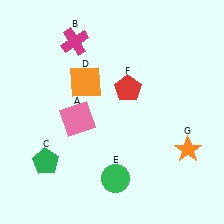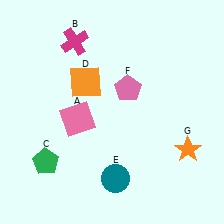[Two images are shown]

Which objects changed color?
E changed from green to teal. F changed from red to pink.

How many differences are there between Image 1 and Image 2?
There are 2 differences between the two images.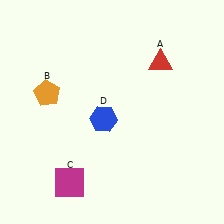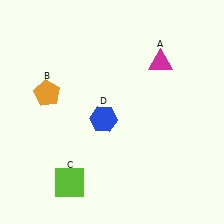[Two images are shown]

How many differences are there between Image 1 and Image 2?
There are 2 differences between the two images.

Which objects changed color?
A changed from red to magenta. C changed from magenta to lime.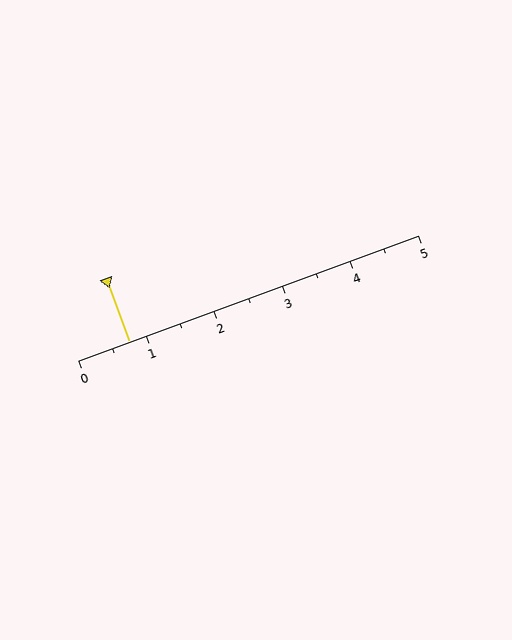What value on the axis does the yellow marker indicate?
The marker indicates approximately 0.8.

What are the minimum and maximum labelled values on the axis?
The axis runs from 0 to 5.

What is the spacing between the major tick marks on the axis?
The major ticks are spaced 1 apart.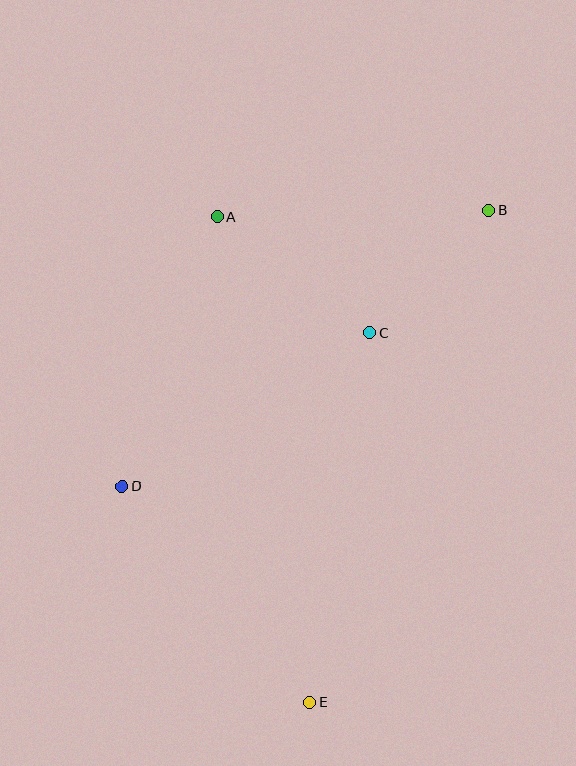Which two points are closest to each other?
Points B and C are closest to each other.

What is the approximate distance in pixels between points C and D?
The distance between C and D is approximately 291 pixels.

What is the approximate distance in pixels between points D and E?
The distance between D and E is approximately 286 pixels.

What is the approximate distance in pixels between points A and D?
The distance between A and D is approximately 286 pixels.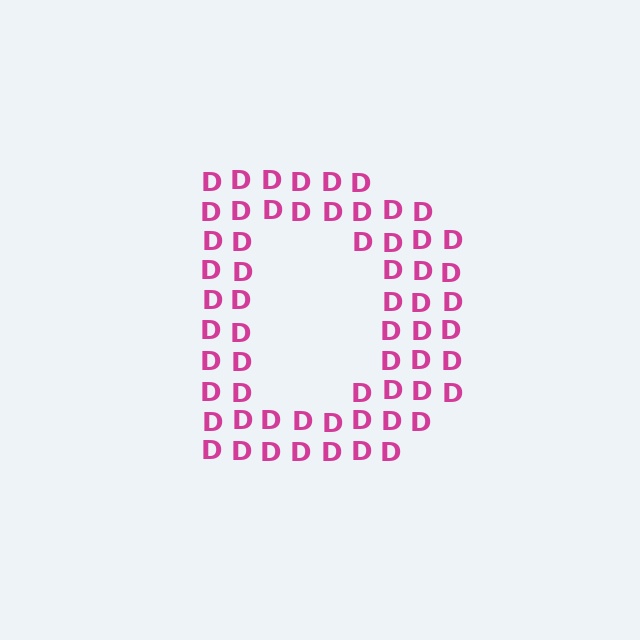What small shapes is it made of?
It is made of small letter D's.